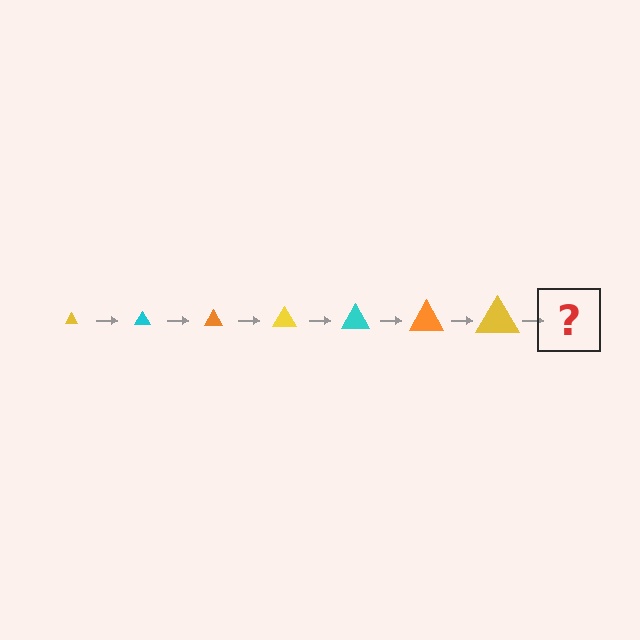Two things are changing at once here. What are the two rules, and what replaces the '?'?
The two rules are that the triangle grows larger each step and the color cycles through yellow, cyan, and orange. The '?' should be a cyan triangle, larger than the previous one.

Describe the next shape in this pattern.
It should be a cyan triangle, larger than the previous one.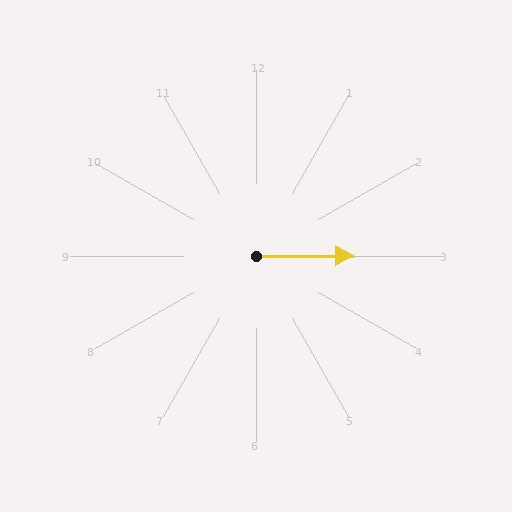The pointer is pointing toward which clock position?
Roughly 3 o'clock.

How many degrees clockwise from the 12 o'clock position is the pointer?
Approximately 90 degrees.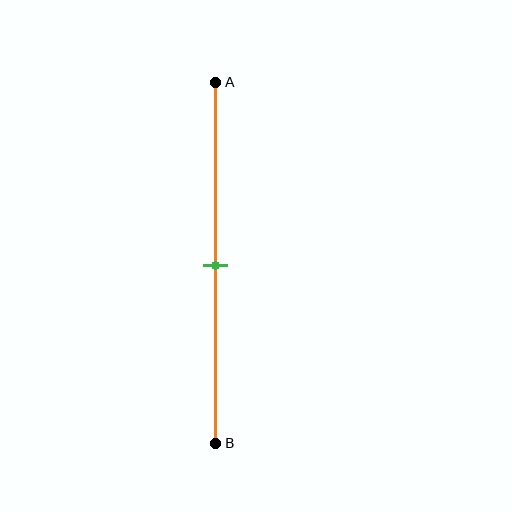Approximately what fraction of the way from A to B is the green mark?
The green mark is approximately 50% of the way from A to B.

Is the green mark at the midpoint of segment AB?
Yes, the mark is approximately at the midpoint.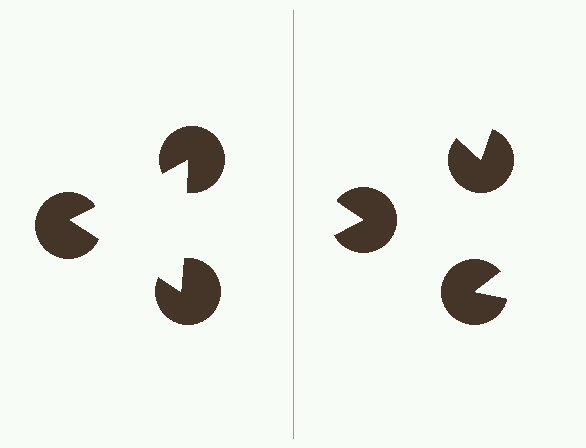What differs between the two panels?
The pac-man discs are positioned identically on both sides; only the wedge orientations differ. On the left they align to a triangle; on the right they are misaligned.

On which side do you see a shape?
An illusory triangle appears on the left side. On the right side the wedge cuts are rotated, so no coherent shape forms.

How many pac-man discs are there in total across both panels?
6 — 3 on each side.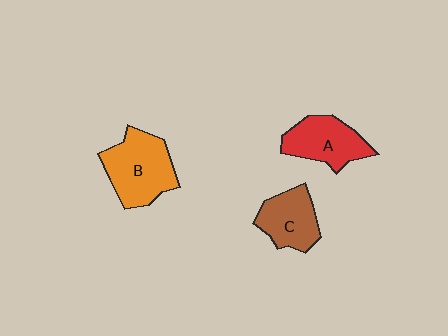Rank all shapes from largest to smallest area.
From largest to smallest: B (orange), A (red), C (brown).